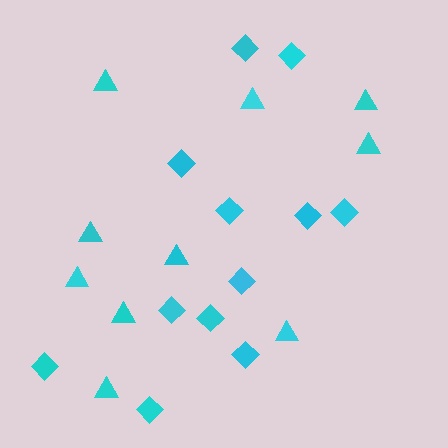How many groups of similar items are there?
There are 2 groups: one group of triangles (10) and one group of diamonds (12).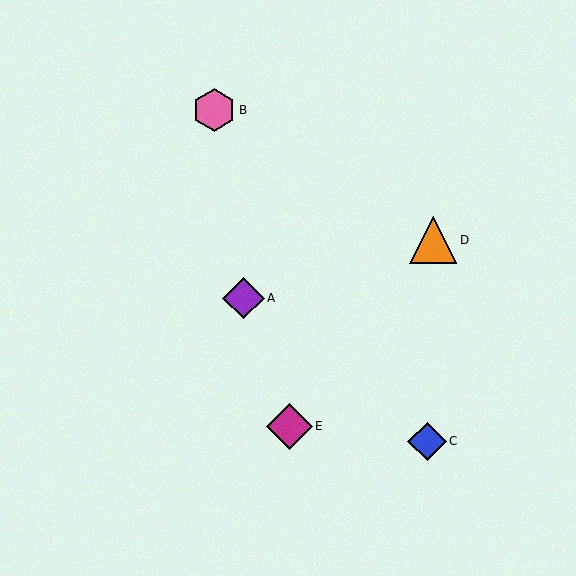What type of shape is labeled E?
Shape E is a magenta diamond.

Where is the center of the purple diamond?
The center of the purple diamond is at (244, 298).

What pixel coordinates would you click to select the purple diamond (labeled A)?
Click at (244, 298) to select the purple diamond A.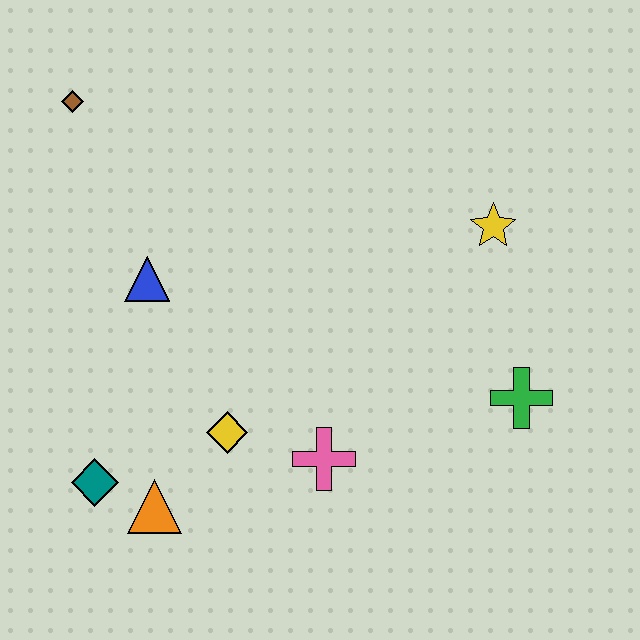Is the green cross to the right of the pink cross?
Yes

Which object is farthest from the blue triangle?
The green cross is farthest from the blue triangle.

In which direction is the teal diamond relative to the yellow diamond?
The teal diamond is to the left of the yellow diamond.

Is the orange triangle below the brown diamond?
Yes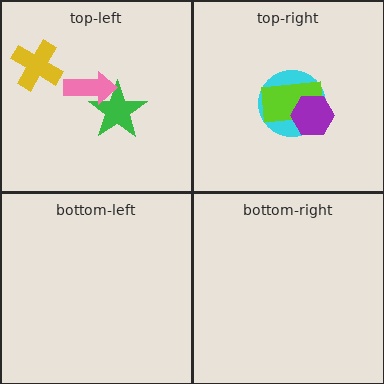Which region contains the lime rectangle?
The top-right region.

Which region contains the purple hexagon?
The top-right region.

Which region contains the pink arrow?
The top-left region.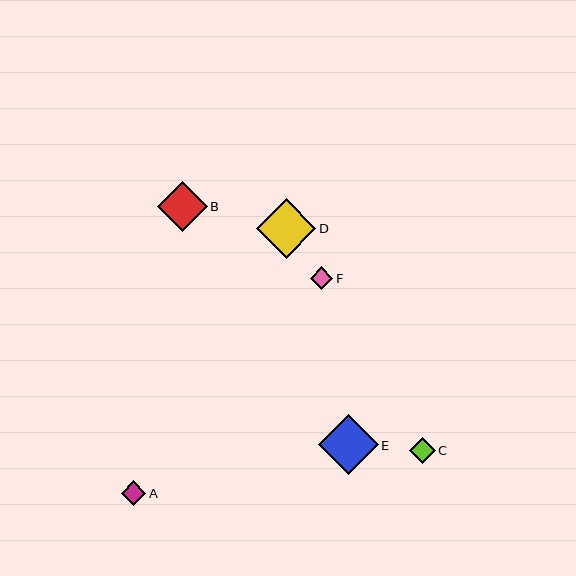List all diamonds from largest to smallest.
From largest to smallest: D, E, B, C, A, F.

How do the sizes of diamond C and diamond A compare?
Diamond C and diamond A are approximately the same size.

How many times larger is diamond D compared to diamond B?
Diamond D is approximately 1.2 times the size of diamond B.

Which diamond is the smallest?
Diamond F is the smallest with a size of approximately 22 pixels.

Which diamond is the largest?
Diamond D is the largest with a size of approximately 60 pixels.